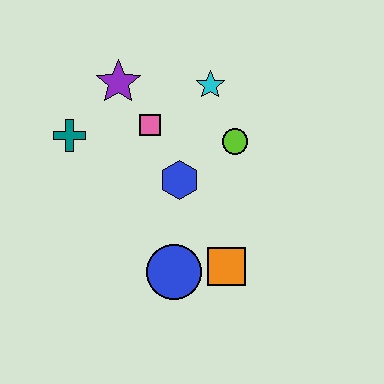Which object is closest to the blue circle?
The orange square is closest to the blue circle.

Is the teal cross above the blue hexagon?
Yes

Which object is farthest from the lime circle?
The teal cross is farthest from the lime circle.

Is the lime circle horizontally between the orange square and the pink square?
No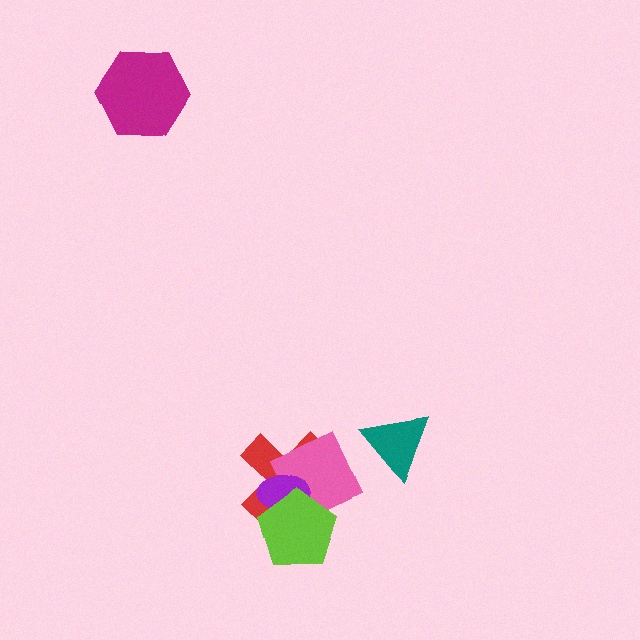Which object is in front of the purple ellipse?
The lime pentagon is in front of the purple ellipse.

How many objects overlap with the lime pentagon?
3 objects overlap with the lime pentagon.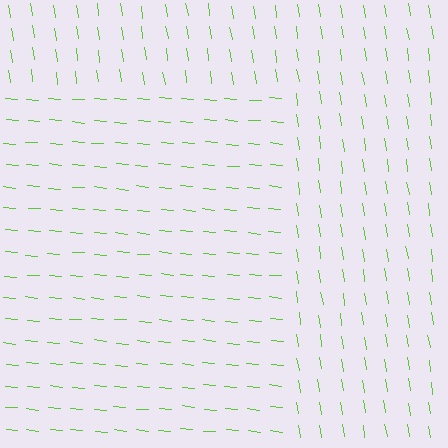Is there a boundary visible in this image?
Yes, there is a texture boundary formed by a change in line orientation.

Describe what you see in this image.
The image is filled with small lime line segments. A rectangle region in the image has lines oriented differently from the surrounding lines, creating a visible texture boundary.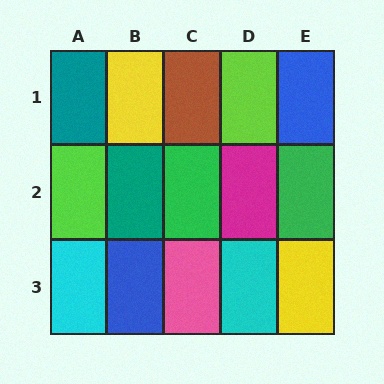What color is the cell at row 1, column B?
Yellow.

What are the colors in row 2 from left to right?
Lime, teal, green, magenta, green.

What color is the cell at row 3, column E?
Yellow.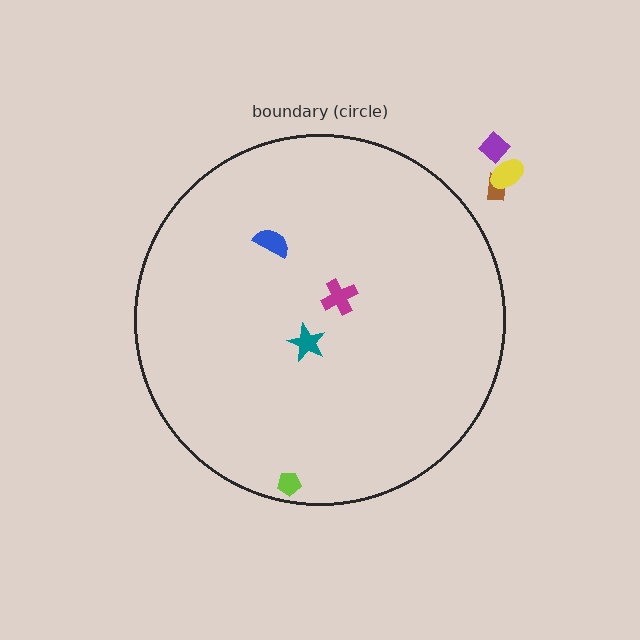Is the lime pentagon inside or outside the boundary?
Inside.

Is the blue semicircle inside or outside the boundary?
Inside.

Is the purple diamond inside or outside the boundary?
Outside.